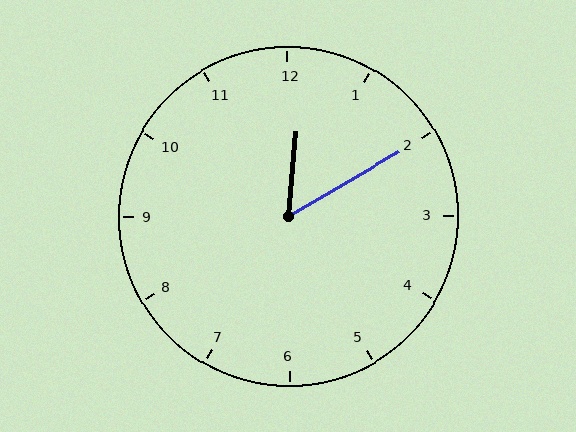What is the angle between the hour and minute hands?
Approximately 55 degrees.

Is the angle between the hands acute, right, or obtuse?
It is acute.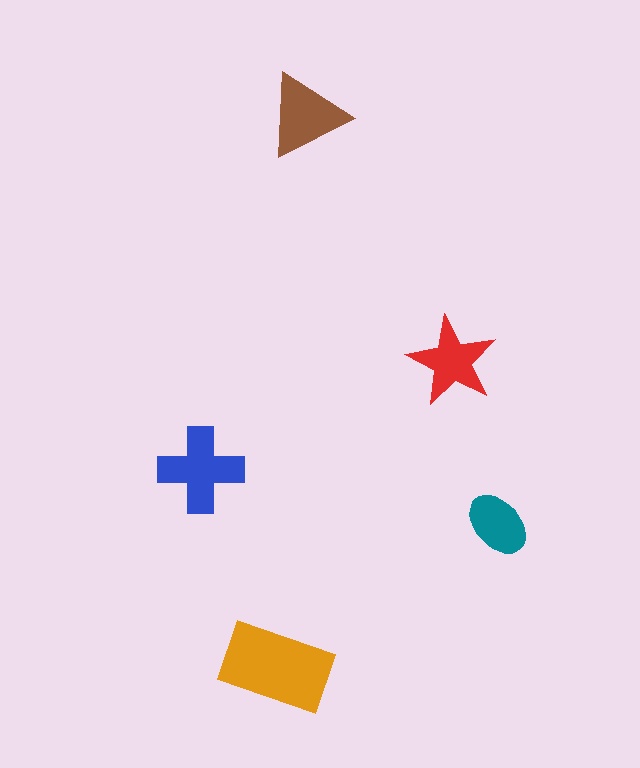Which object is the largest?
The orange rectangle.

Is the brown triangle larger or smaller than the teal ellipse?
Larger.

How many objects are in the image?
There are 5 objects in the image.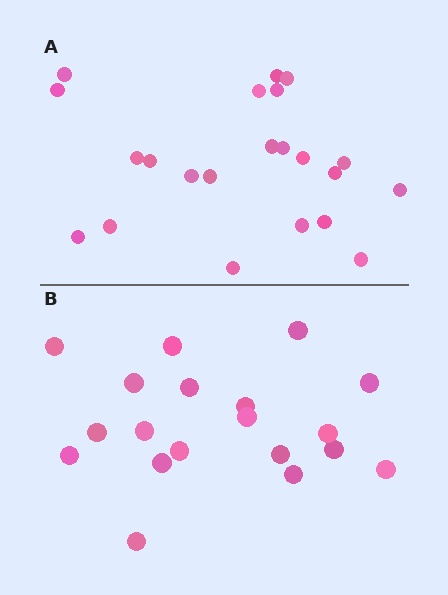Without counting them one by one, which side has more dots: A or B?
Region A (the top region) has more dots.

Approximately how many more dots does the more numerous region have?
Region A has just a few more — roughly 2 or 3 more dots than region B.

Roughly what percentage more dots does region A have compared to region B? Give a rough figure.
About 15% more.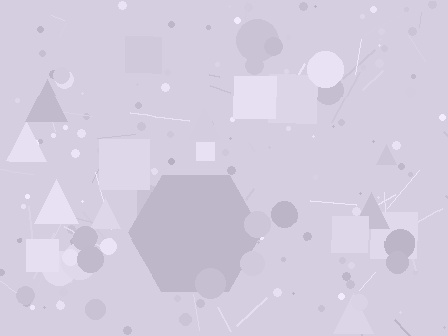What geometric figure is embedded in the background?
A hexagon is embedded in the background.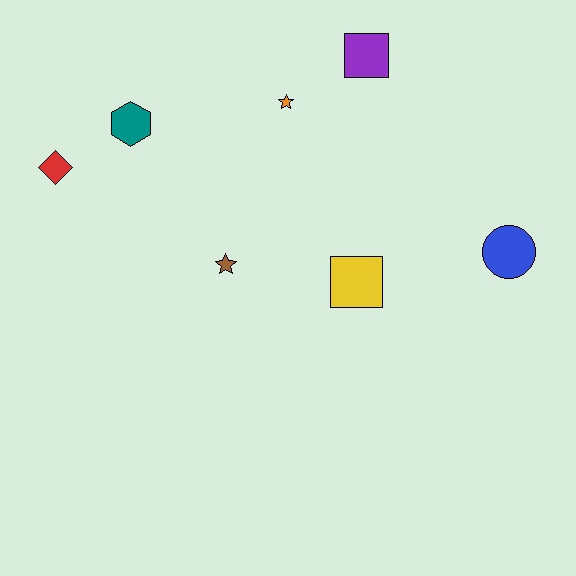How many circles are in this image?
There is 1 circle.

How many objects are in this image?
There are 7 objects.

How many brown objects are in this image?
There is 1 brown object.